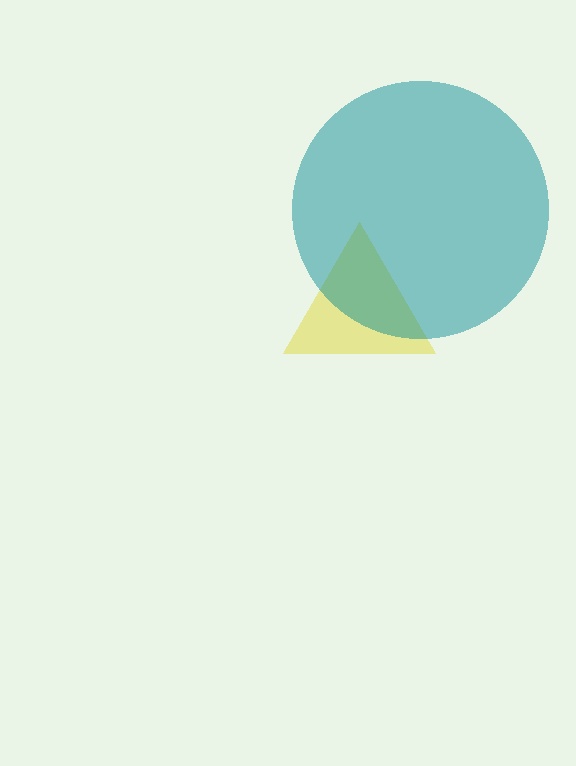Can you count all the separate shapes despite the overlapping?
Yes, there are 2 separate shapes.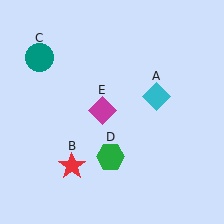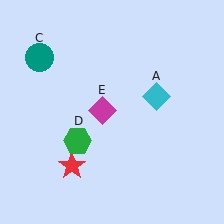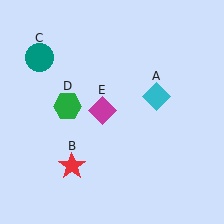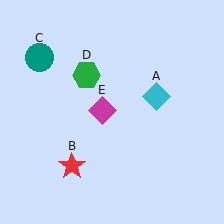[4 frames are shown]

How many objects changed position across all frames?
1 object changed position: green hexagon (object D).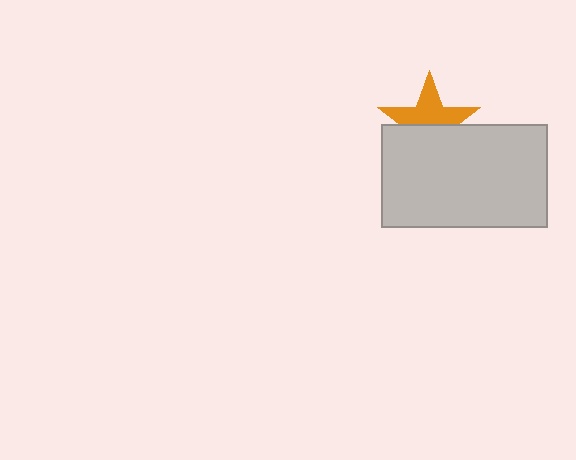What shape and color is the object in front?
The object in front is a light gray rectangle.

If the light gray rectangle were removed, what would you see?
You would see the complete orange star.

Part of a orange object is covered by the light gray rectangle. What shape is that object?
It is a star.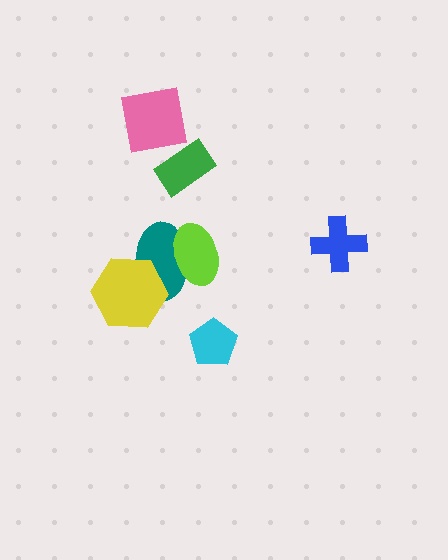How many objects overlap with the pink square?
1 object overlaps with the pink square.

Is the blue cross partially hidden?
No, no other shape covers it.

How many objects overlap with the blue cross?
0 objects overlap with the blue cross.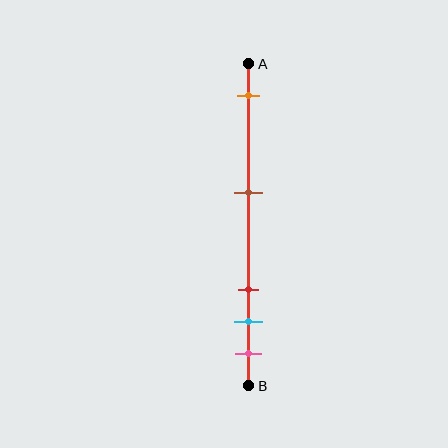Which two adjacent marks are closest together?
The cyan and pink marks are the closest adjacent pair.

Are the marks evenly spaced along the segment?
No, the marks are not evenly spaced.